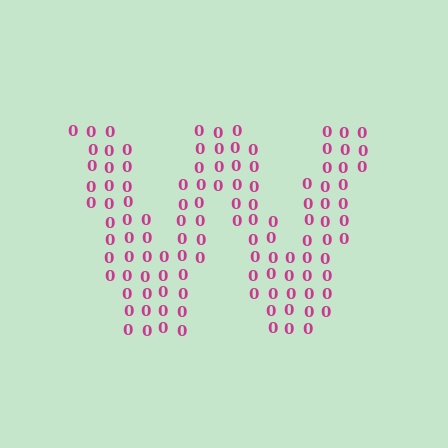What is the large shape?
The large shape is the letter W.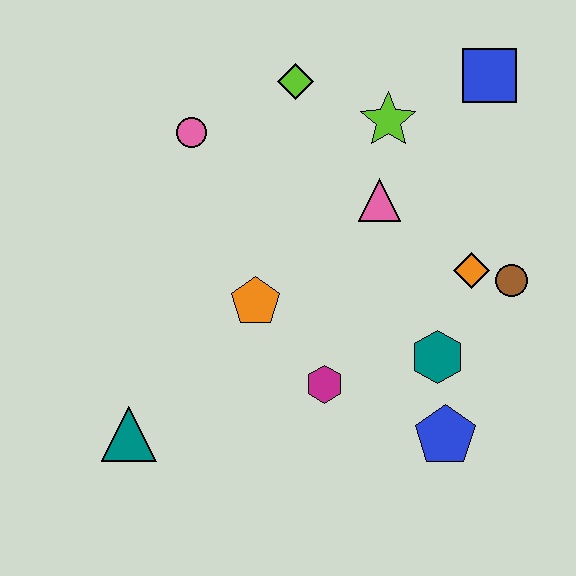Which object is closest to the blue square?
The lime star is closest to the blue square.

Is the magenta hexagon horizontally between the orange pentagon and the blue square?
Yes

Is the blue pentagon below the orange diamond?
Yes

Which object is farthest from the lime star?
The teal triangle is farthest from the lime star.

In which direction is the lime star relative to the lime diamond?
The lime star is to the right of the lime diamond.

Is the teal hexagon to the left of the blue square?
Yes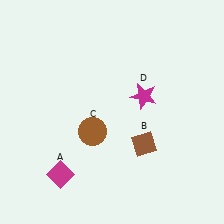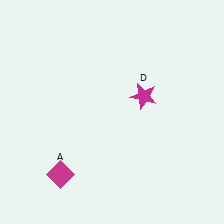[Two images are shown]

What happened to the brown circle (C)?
The brown circle (C) was removed in Image 2. It was in the bottom-left area of Image 1.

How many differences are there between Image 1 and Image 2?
There are 2 differences between the two images.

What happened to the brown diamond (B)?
The brown diamond (B) was removed in Image 2. It was in the bottom-right area of Image 1.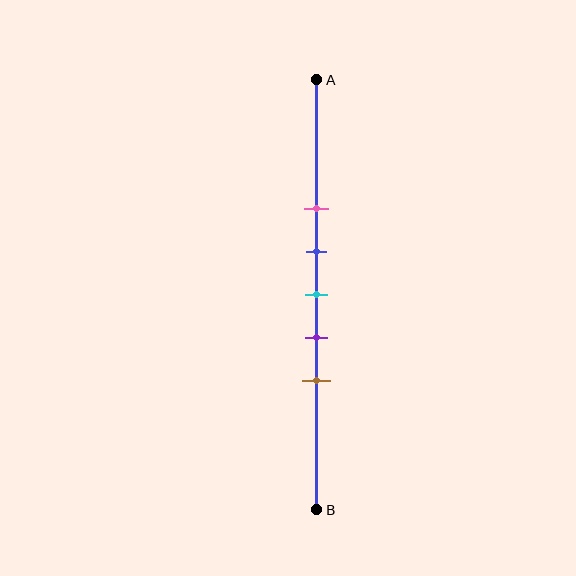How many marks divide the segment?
There are 5 marks dividing the segment.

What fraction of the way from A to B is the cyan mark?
The cyan mark is approximately 50% (0.5) of the way from A to B.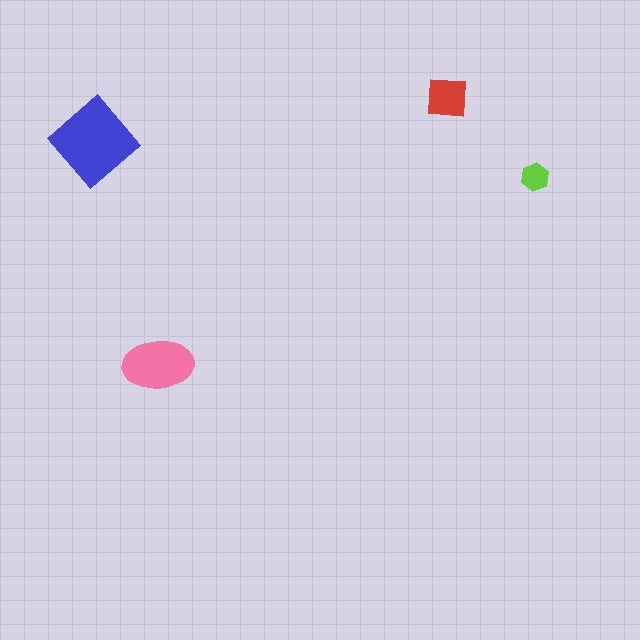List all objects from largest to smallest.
The blue diamond, the pink ellipse, the red square, the lime hexagon.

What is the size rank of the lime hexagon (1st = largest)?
4th.